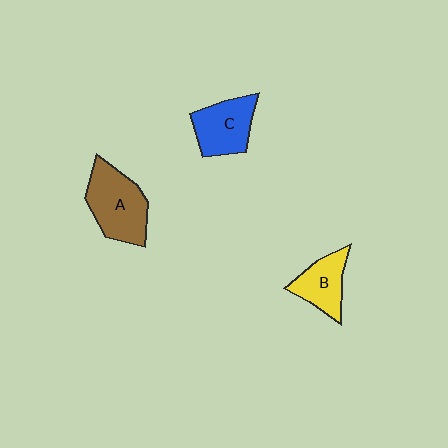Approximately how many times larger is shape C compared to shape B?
Approximately 1.2 times.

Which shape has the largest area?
Shape A (brown).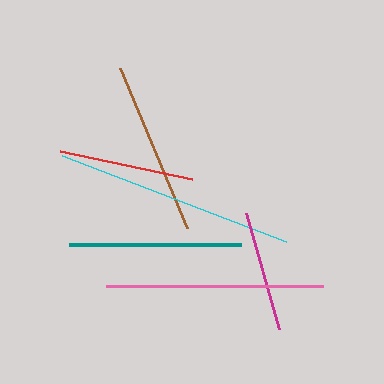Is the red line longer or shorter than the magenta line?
The red line is longer than the magenta line.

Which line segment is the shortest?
The magenta line is the shortest at approximately 120 pixels.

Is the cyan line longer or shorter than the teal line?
The cyan line is longer than the teal line.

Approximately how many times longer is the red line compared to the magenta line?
The red line is approximately 1.1 times the length of the magenta line.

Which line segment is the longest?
The cyan line is the longest at approximately 240 pixels.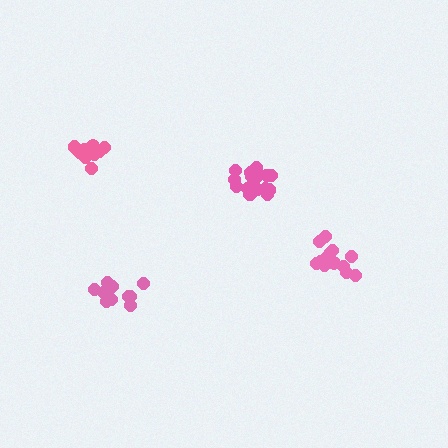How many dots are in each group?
Group 1: 16 dots, Group 2: 11 dots, Group 3: 12 dots, Group 4: 15 dots (54 total).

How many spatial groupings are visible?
There are 4 spatial groupings.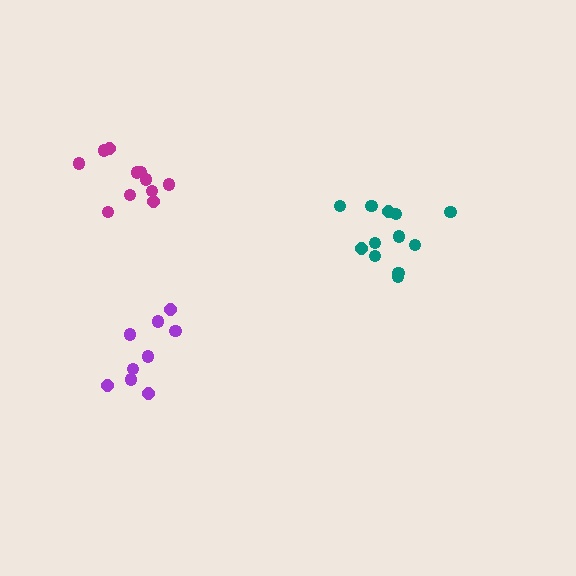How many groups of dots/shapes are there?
There are 3 groups.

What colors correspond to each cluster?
The clusters are colored: magenta, purple, teal.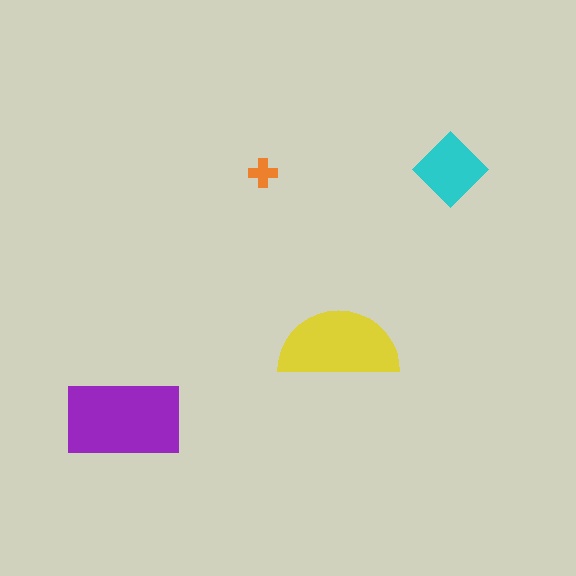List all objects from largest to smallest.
The purple rectangle, the yellow semicircle, the cyan diamond, the orange cross.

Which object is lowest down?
The purple rectangle is bottommost.